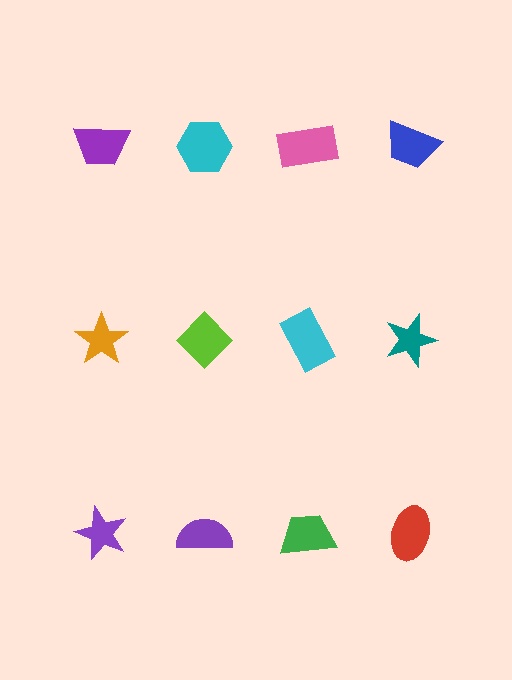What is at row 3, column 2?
A purple semicircle.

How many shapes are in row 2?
4 shapes.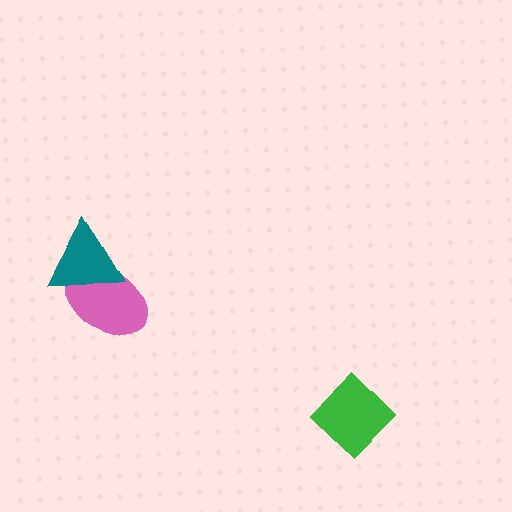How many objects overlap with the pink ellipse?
1 object overlaps with the pink ellipse.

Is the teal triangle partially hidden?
No, no other shape covers it.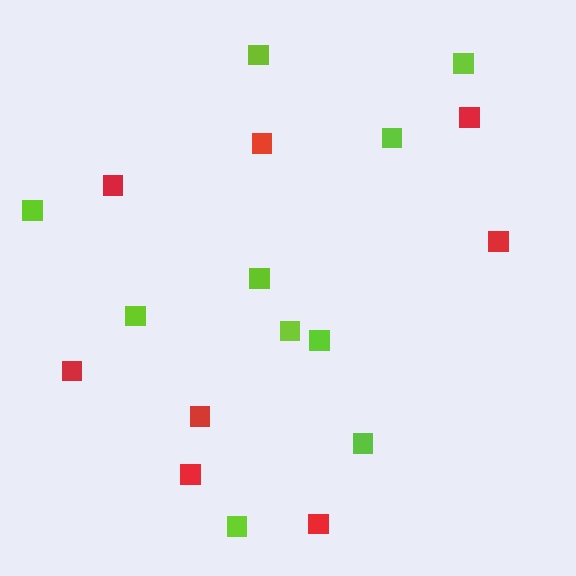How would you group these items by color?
There are 2 groups: one group of red squares (8) and one group of lime squares (10).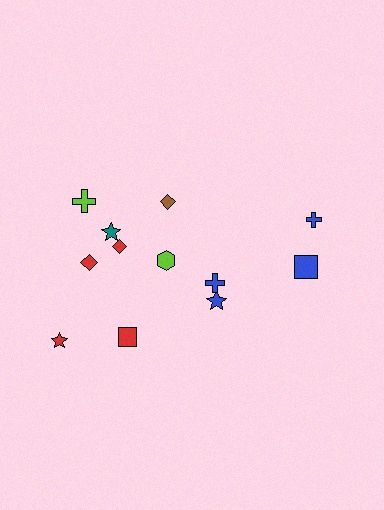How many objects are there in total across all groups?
There are 12 objects.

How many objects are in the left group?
There are 8 objects.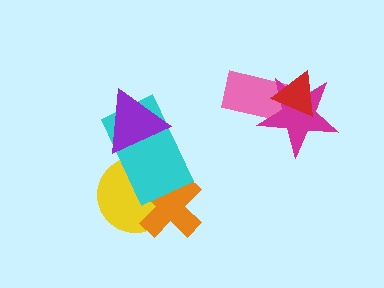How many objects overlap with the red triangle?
2 objects overlap with the red triangle.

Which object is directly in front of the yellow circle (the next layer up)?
The orange cross is directly in front of the yellow circle.